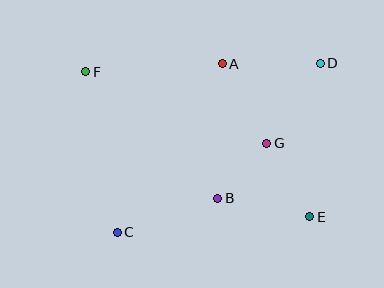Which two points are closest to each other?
Points B and G are closest to each other.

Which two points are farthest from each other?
Points E and F are farthest from each other.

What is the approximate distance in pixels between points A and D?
The distance between A and D is approximately 98 pixels.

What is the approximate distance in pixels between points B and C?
The distance between B and C is approximately 106 pixels.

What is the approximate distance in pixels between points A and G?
The distance between A and G is approximately 91 pixels.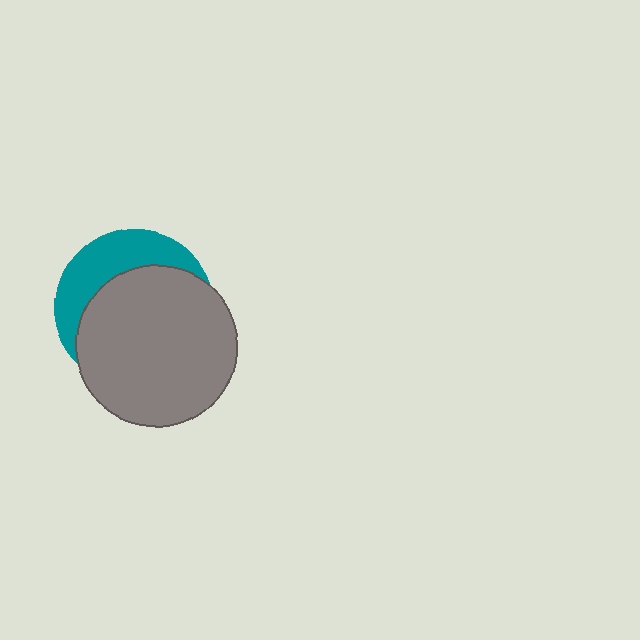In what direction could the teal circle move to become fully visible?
The teal circle could move toward the upper-left. That would shift it out from behind the gray circle entirely.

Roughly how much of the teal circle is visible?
A small part of it is visible (roughly 33%).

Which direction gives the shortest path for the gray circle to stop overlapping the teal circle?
Moving toward the lower-right gives the shortest separation.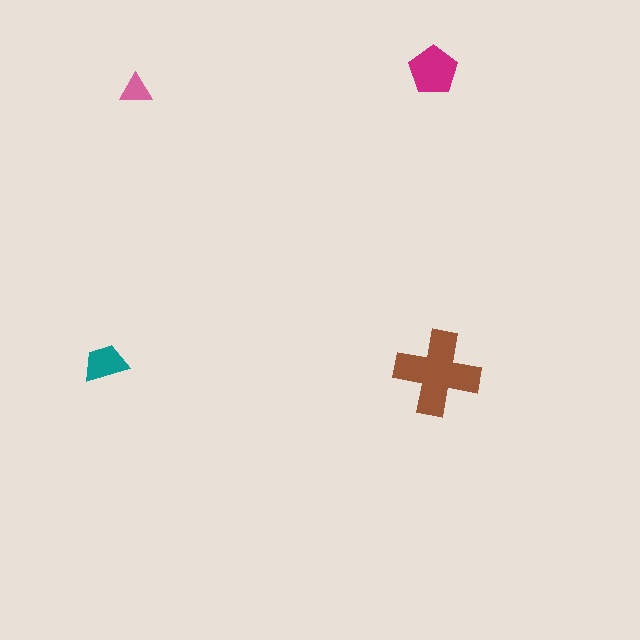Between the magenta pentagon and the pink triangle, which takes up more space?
The magenta pentagon.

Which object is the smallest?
The pink triangle.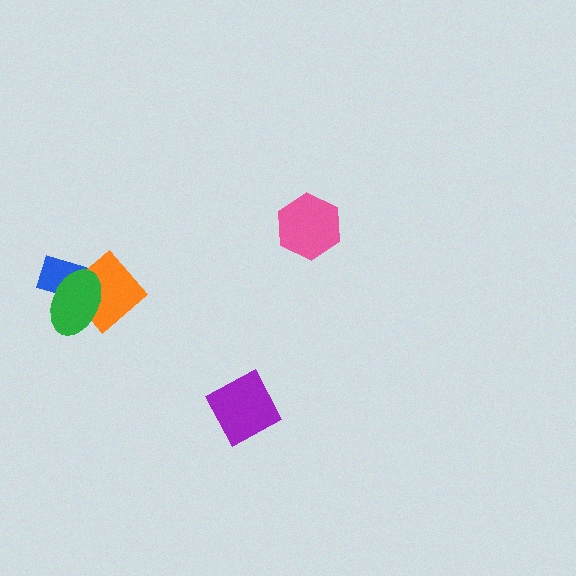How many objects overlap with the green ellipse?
2 objects overlap with the green ellipse.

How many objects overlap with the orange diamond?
2 objects overlap with the orange diamond.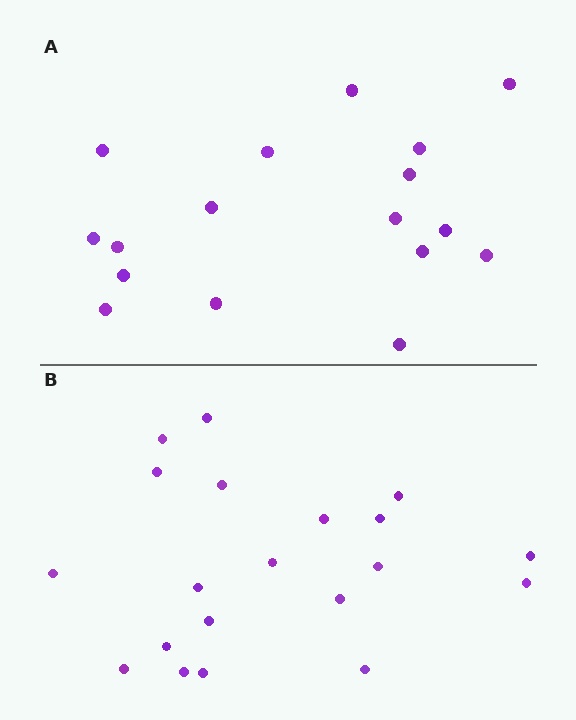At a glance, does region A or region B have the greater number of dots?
Region B (the bottom region) has more dots.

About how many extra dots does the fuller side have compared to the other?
Region B has just a few more — roughly 2 or 3 more dots than region A.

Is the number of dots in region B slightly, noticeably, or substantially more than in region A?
Region B has only slightly more — the two regions are fairly close. The ratio is roughly 1.2 to 1.